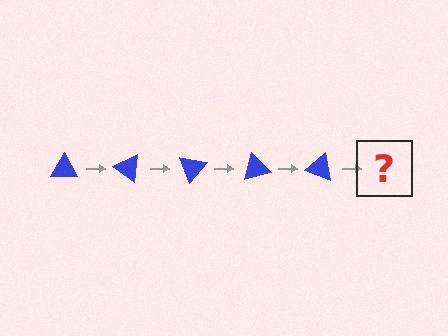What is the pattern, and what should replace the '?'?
The pattern is that the triangle rotates 35 degrees each step. The '?' should be a blue triangle rotated 175 degrees.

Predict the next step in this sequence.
The next step is a blue triangle rotated 175 degrees.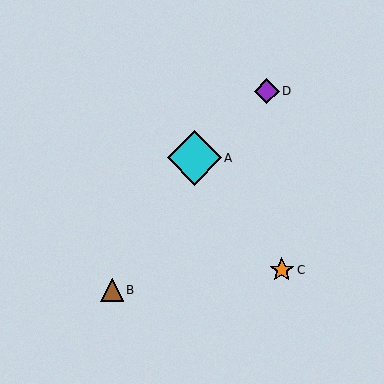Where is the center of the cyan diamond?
The center of the cyan diamond is at (194, 158).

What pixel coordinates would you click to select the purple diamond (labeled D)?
Click at (267, 91) to select the purple diamond D.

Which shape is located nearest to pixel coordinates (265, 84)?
The purple diamond (labeled D) at (267, 91) is nearest to that location.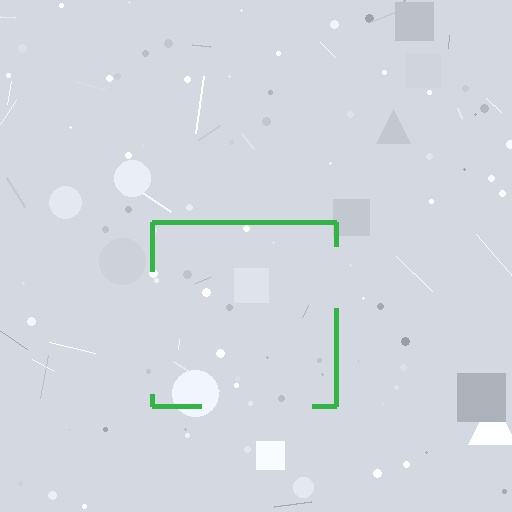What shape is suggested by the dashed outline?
The dashed outline suggests a square.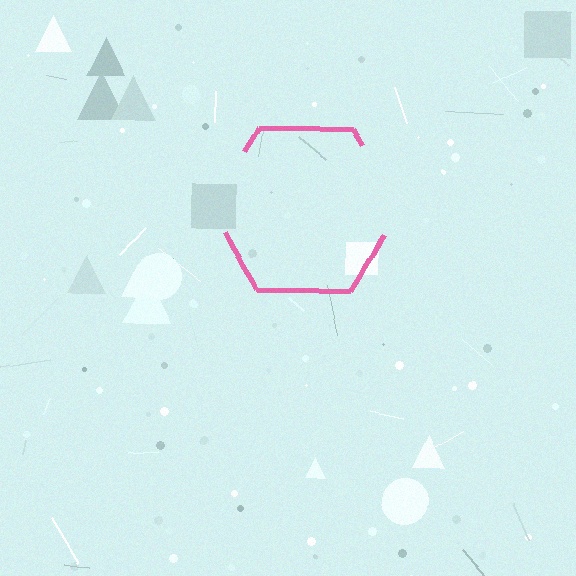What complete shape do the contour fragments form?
The contour fragments form a hexagon.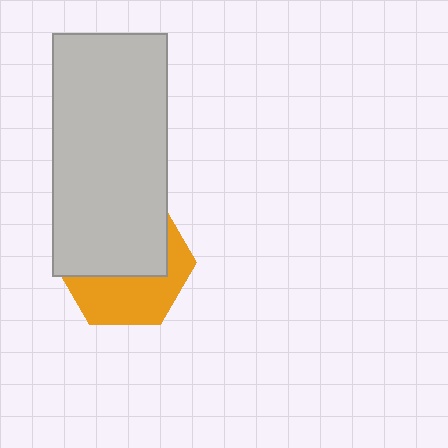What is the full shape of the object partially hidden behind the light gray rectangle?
The partially hidden object is an orange hexagon.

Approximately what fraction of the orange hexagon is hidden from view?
Roughly 57% of the orange hexagon is hidden behind the light gray rectangle.